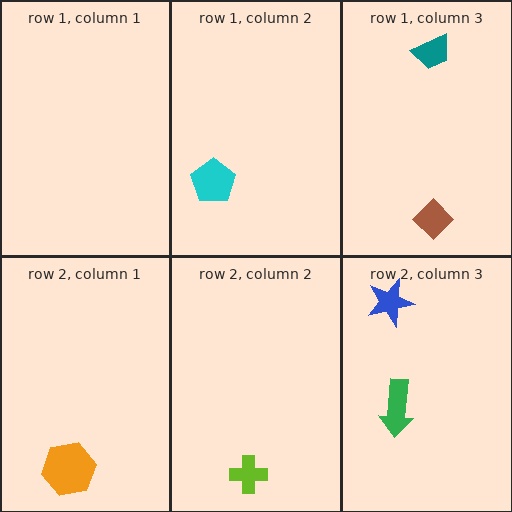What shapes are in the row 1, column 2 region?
The cyan pentagon.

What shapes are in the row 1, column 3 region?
The teal trapezoid, the brown diamond.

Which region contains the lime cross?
The row 2, column 2 region.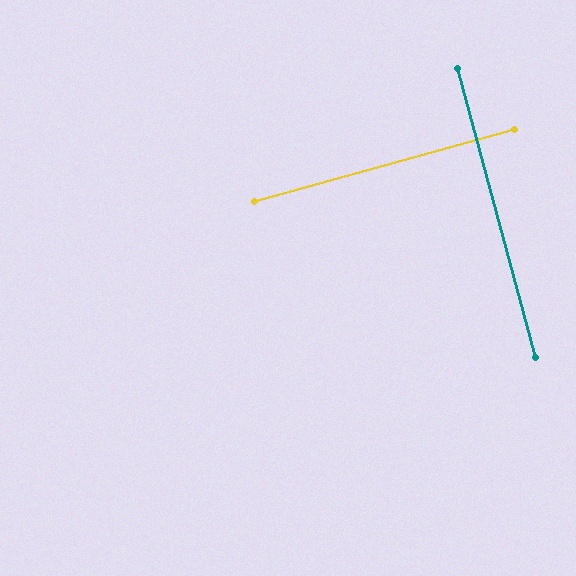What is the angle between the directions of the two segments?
Approximately 89 degrees.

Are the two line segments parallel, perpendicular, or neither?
Perpendicular — they meet at approximately 89°.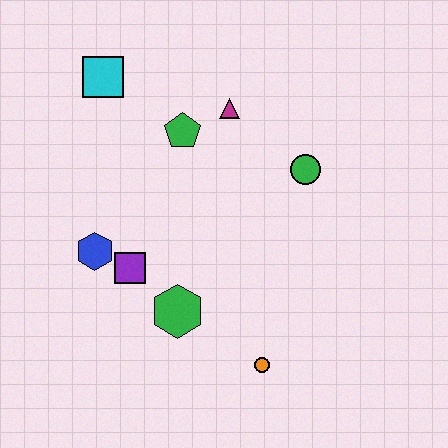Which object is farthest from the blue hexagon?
The green circle is farthest from the blue hexagon.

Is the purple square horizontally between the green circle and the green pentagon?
No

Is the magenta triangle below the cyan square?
Yes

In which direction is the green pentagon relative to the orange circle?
The green pentagon is above the orange circle.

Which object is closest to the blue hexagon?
The purple square is closest to the blue hexagon.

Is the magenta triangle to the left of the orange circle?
Yes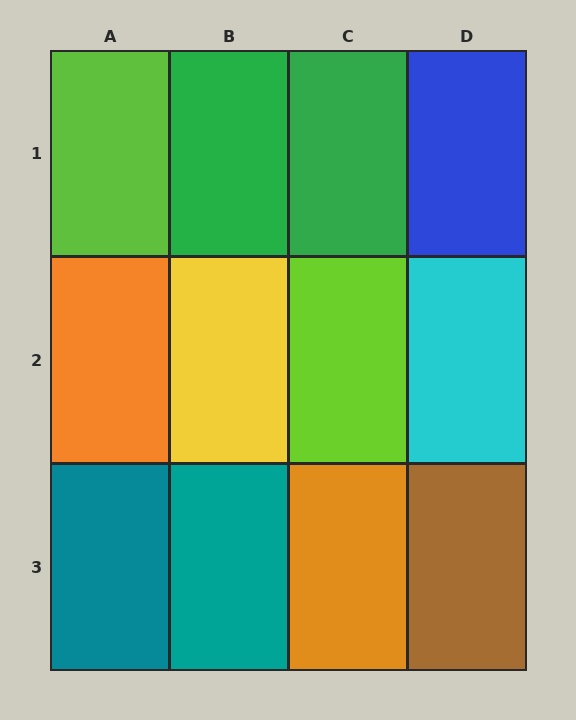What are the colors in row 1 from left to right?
Lime, green, green, blue.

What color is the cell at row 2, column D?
Cyan.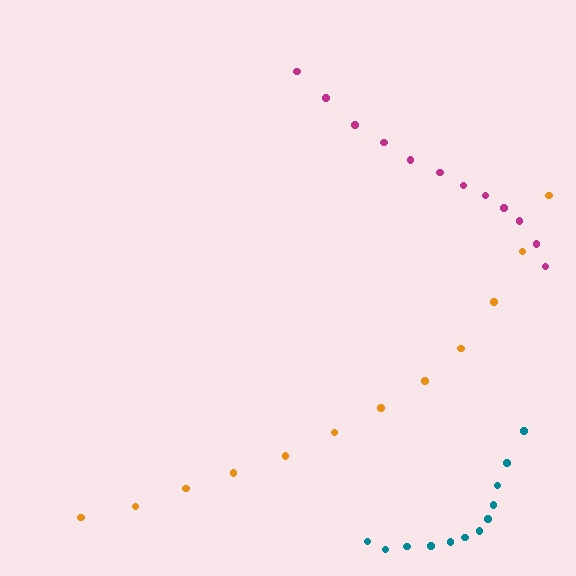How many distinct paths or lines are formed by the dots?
There are 3 distinct paths.